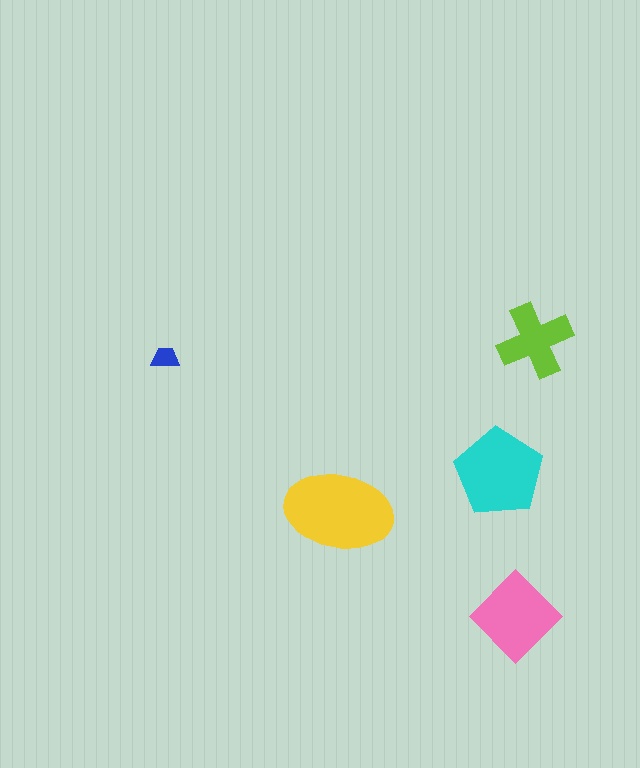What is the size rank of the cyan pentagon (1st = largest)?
2nd.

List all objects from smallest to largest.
The blue trapezoid, the lime cross, the pink diamond, the cyan pentagon, the yellow ellipse.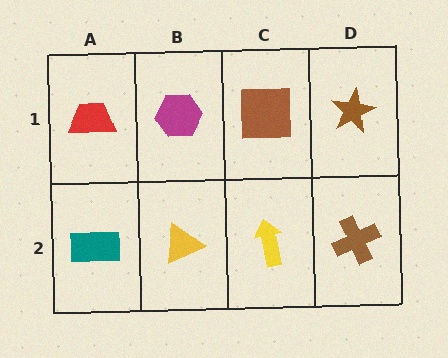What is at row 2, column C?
A yellow arrow.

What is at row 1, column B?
A magenta hexagon.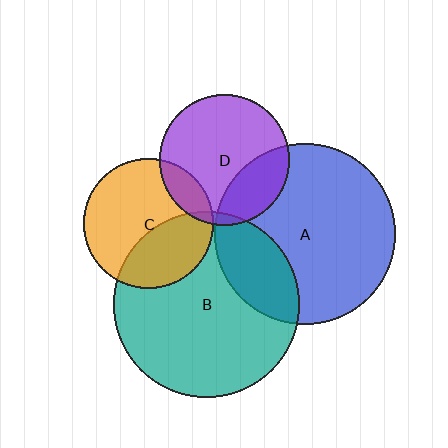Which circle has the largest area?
Circle B (teal).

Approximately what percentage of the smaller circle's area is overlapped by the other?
Approximately 15%.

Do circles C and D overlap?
Yes.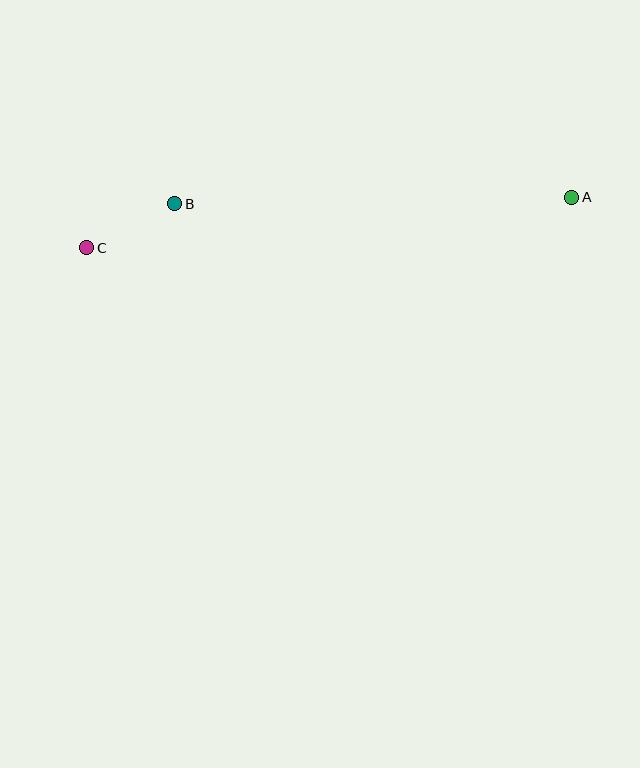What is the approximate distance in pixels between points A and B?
The distance between A and B is approximately 397 pixels.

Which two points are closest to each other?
Points B and C are closest to each other.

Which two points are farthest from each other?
Points A and C are farthest from each other.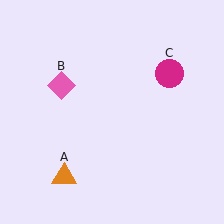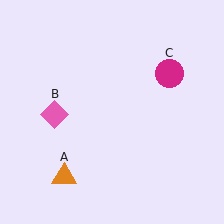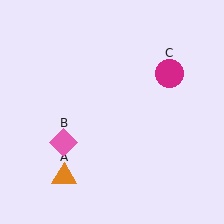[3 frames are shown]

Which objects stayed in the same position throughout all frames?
Orange triangle (object A) and magenta circle (object C) remained stationary.